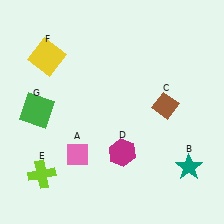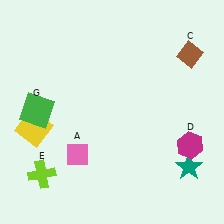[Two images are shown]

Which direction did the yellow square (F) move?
The yellow square (F) moved down.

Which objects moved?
The objects that moved are: the brown diamond (C), the magenta hexagon (D), the yellow square (F).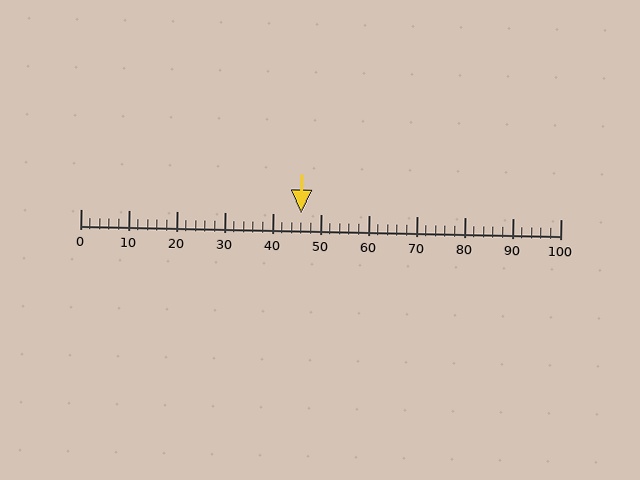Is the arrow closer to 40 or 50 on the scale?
The arrow is closer to 50.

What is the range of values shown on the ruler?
The ruler shows values from 0 to 100.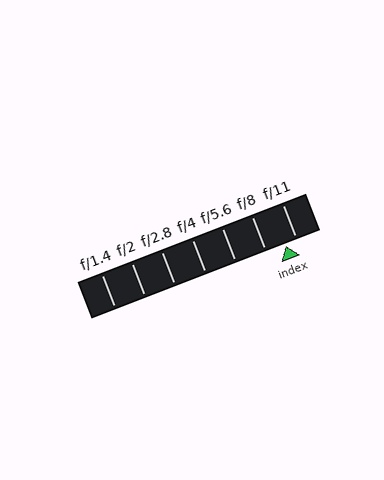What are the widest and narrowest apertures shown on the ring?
The widest aperture shown is f/1.4 and the narrowest is f/11.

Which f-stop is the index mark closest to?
The index mark is closest to f/11.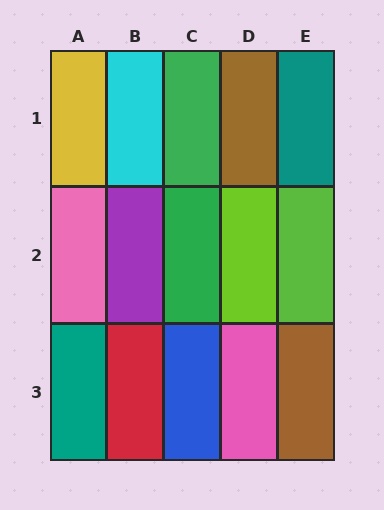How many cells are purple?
1 cell is purple.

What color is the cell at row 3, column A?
Teal.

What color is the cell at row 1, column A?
Yellow.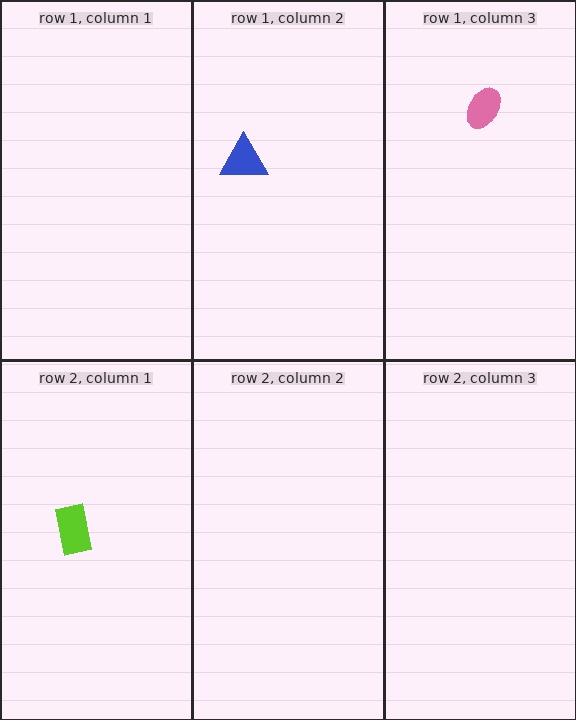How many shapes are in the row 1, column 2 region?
1.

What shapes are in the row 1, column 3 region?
The pink ellipse.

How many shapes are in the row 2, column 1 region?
1.